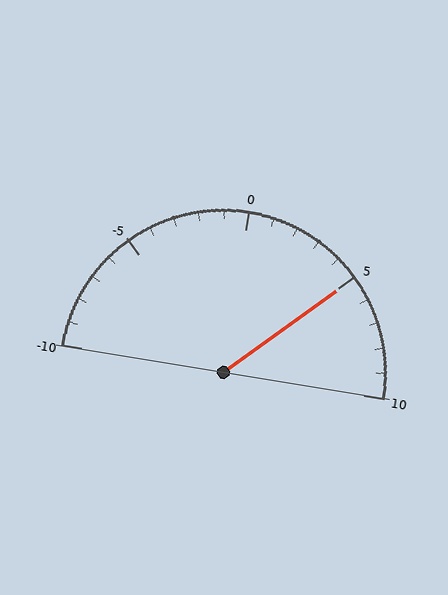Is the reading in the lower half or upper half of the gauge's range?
The reading is in the upper half of the range (-10 to 10).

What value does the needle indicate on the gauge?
The needle indicates approximately 5.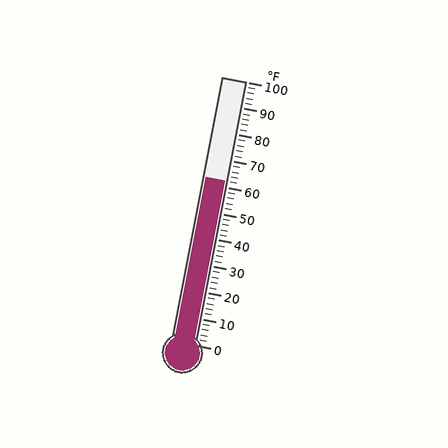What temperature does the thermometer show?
The thermometer shows approximately 62°F.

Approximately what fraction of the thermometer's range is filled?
The thermometer is filled to approximately 60% of its range.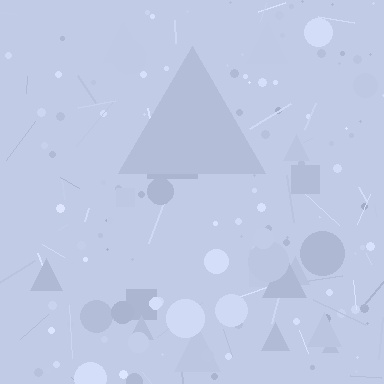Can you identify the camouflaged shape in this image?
The camouflaged shape is a triangle.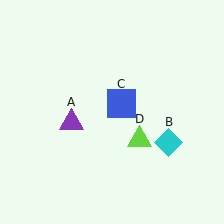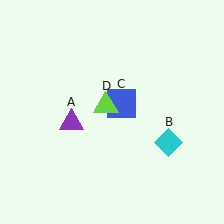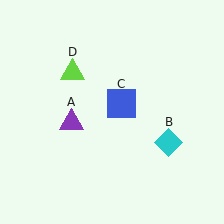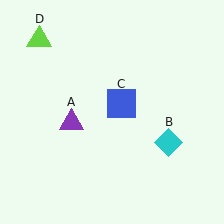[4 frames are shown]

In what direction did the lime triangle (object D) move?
The lime triangle (object D) moved up and to the left.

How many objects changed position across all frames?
1 object changed position: lime triangle (object D).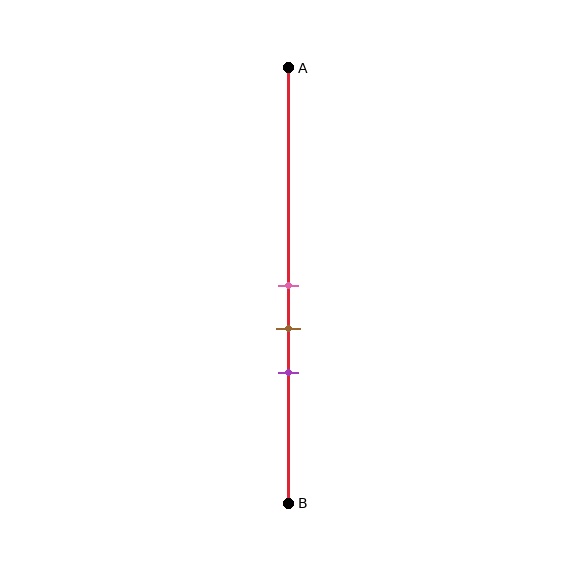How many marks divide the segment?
There are 3 marks dividing the segment.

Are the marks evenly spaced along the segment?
Yes, the marks are approximately evenly spaced.